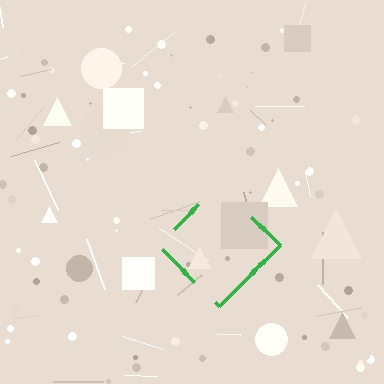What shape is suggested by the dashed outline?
The dashed outline suggests a diamond.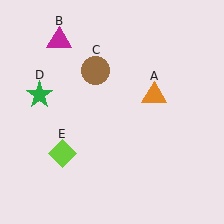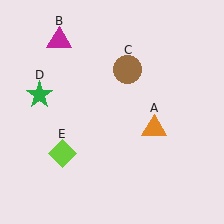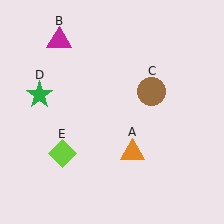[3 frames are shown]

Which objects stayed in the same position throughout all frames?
Magenta triangle (object B) and green star (object D) and lime diamond (object E) remained stationary.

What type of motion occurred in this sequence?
The orange triangle (object A), brown circle (object C) rotated clockwise around the center of the scene.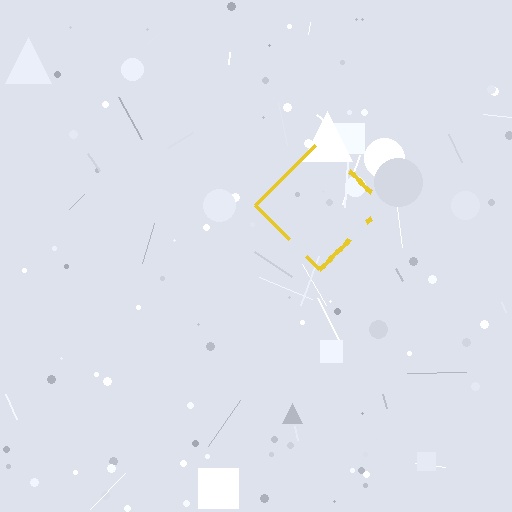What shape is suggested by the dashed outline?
The dashed outline suggests a diamond.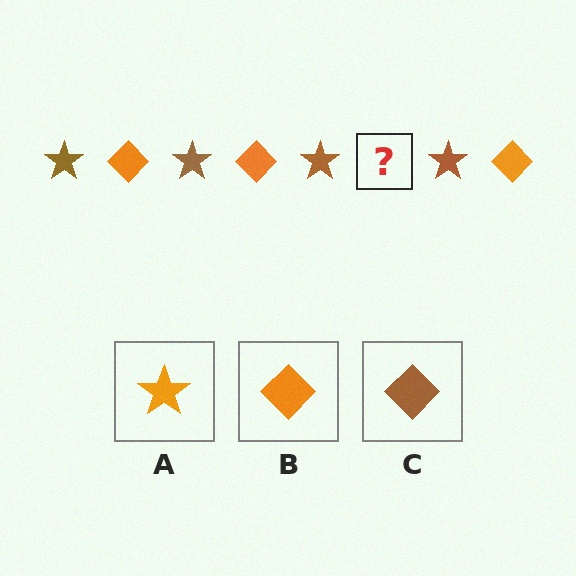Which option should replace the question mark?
Option B.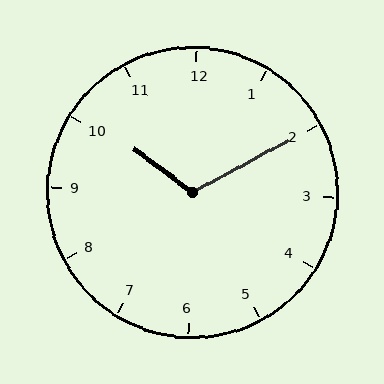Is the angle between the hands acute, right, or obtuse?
It is obtuse.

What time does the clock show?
10:10.